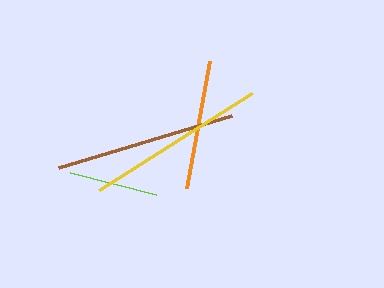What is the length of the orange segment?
The orange segment is approximately 130 pixels long.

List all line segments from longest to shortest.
From longest to shortest: yellow, brown, orange, lime.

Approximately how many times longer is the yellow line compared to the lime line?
The yellow line is approximately 2.0 times the length of the lime line.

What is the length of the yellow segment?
The yellow segment is approximately 181 pixels long.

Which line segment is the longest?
The yellow line is the longest at approximately 181 pixels.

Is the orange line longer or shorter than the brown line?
The brown line is longer than the orange line.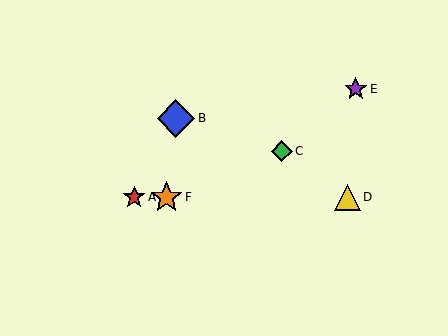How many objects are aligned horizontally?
3 objects (A, D, F) are aligned horizontally.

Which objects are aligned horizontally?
Objects A, D, F are aligned horizontally.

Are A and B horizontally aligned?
No, A is at y≈197 and B is at y≈118.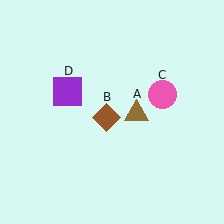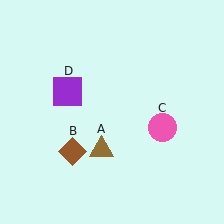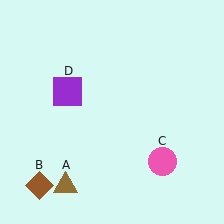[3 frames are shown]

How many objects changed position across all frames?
3 objects changed position: brown triangle (object A), brown diamond (object B), pink circle (object C).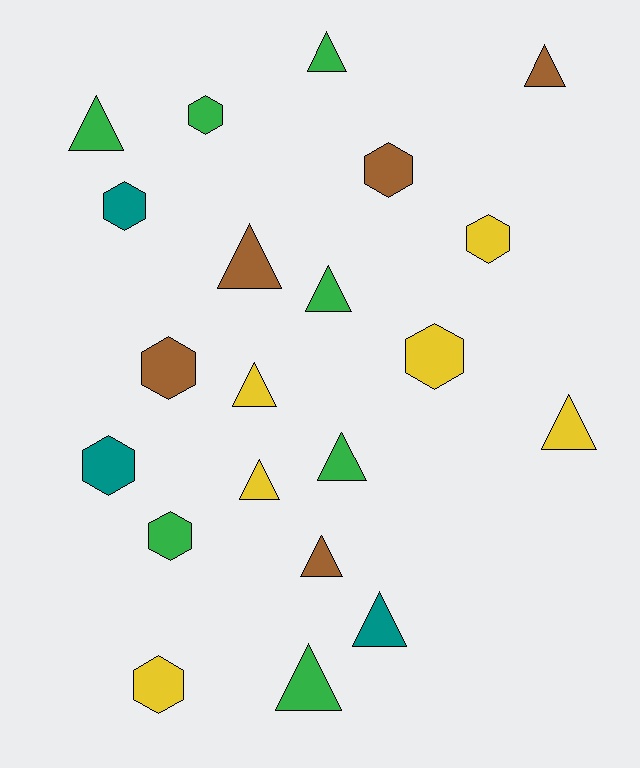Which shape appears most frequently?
Triangle, with 12 objects.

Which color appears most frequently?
Green, with 7 objects.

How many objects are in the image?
There are 21 objects.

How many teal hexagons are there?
There are 2 teal hexagons.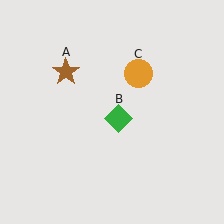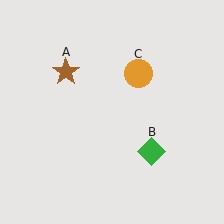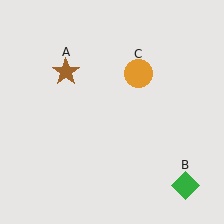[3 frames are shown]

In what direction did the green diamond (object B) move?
The green diamond (object B) moved down and to the right.